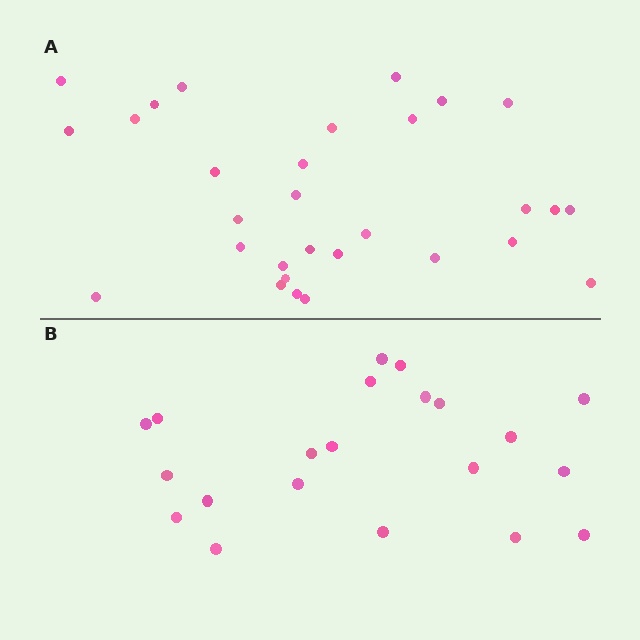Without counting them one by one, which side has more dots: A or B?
Region A (the top region) has more dots.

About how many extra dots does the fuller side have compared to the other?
Region A has roughly 8 or so more dots than region B.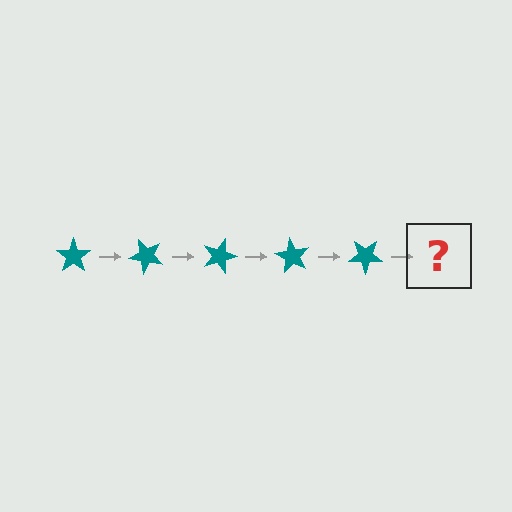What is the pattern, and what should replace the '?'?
The pattern is that the star rotates 45 degrees each step. The '?' should be a teal star rotated 225 degrees.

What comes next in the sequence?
The next element should be a teal star rotated 225 degrees.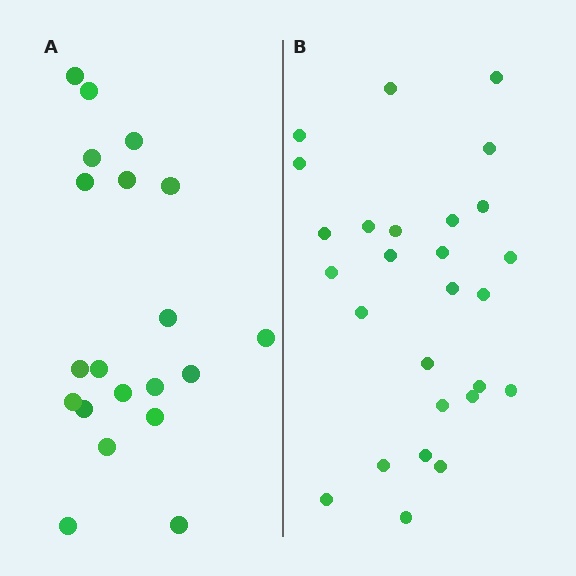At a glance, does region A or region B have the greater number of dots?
Region B (the right region) has more dots.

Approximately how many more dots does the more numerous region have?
Region B has roughly 8 or so more dots than region A.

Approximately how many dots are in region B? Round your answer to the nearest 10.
About 30 dots. (The exact count is 27, which rounds to 30.)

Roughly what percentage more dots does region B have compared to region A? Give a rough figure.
About 35% more.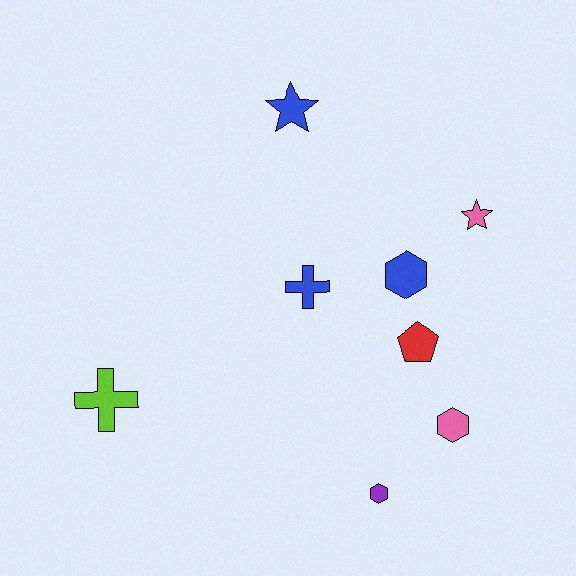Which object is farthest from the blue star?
The purple hexagon is farthest from the blue star.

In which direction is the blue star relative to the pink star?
The blue star is to the left of the pink star.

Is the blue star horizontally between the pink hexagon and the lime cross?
Yes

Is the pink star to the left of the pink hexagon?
No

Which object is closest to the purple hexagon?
The pink hexagon is closest to the purple hexagon.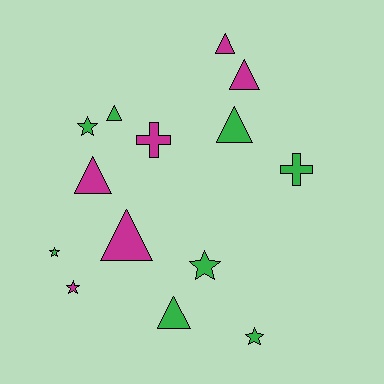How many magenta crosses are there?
There is 1 magenta cross.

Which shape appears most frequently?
Triangle, with 7 objects.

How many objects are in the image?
There are 14 objects.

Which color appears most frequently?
Green, with 8 objects.